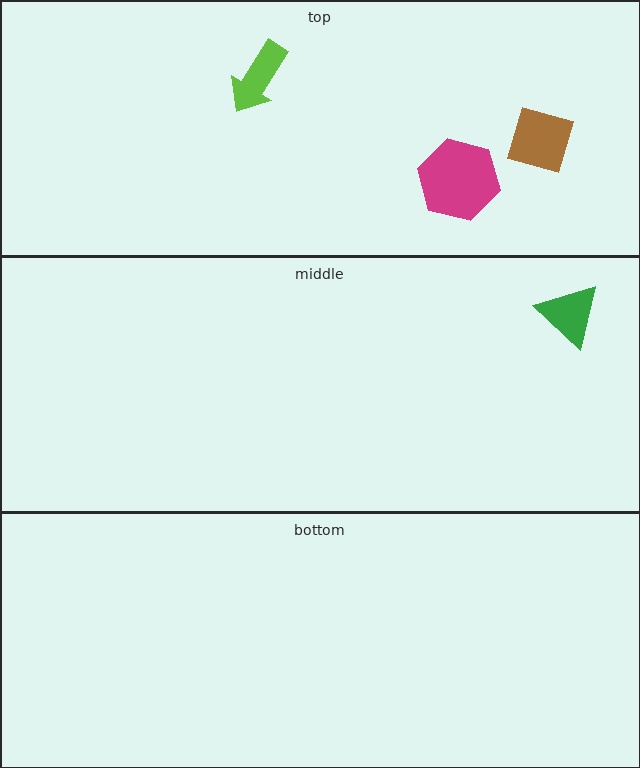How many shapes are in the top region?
3.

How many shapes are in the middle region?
1.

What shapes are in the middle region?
The green triangle.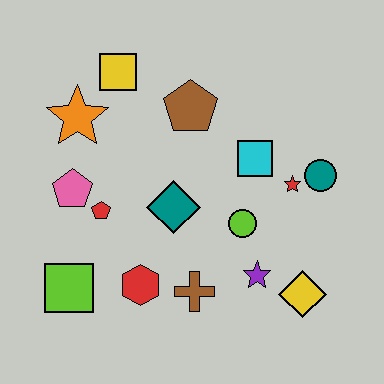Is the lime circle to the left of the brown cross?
No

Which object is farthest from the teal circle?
The lime square is farthest from the teal circle.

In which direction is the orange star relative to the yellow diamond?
The orange star is to the left of the yellow diamond.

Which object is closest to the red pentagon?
The pink pentagon is closest to the red pentagon.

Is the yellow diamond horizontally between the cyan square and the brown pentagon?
No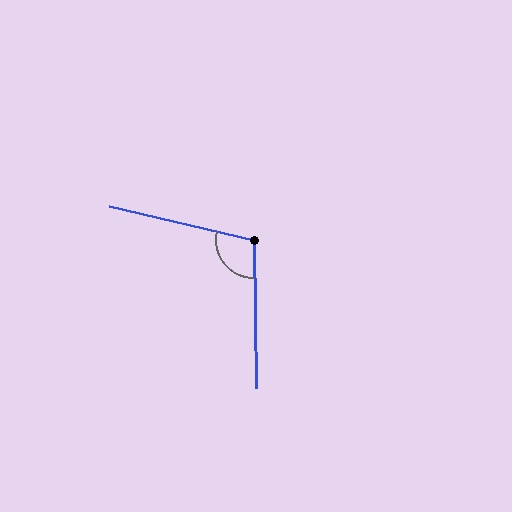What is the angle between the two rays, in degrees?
Approximately 104 degrees.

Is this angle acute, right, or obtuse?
It is obtuse.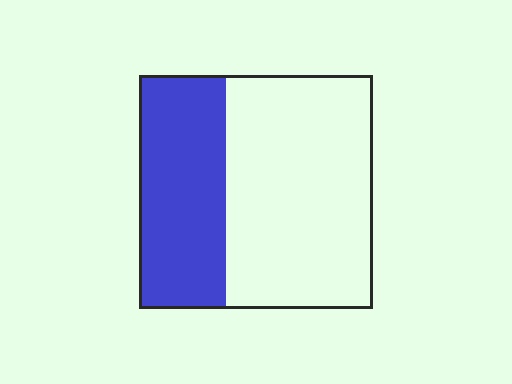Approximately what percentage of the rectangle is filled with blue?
Approximately 35%.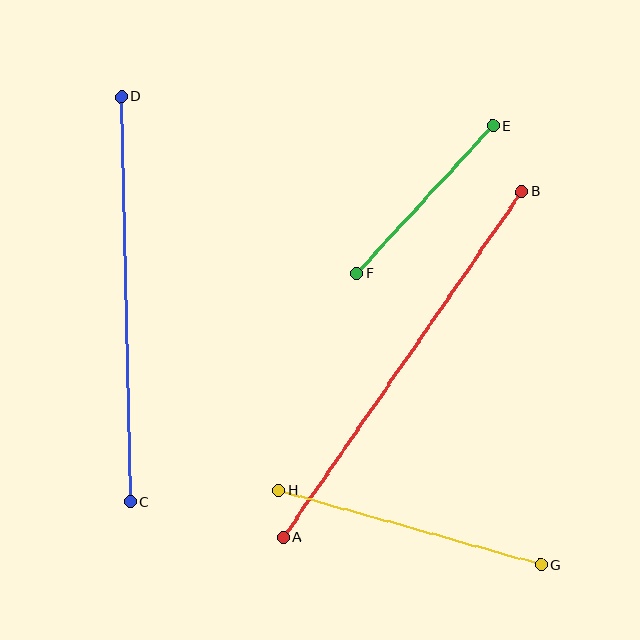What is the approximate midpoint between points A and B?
The midpoint is at approximately (403, 364) pixels.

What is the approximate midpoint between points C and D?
The midpoint is at approximately (126, 299) pixels.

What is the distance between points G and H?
The distance is approximately 272 pixels.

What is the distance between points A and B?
The distance is approximately 420 pixels.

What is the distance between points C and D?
The distance is approximately 406 pixels.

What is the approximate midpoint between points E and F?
The midpoint is at approximately (425, 200) pixels.